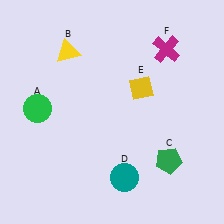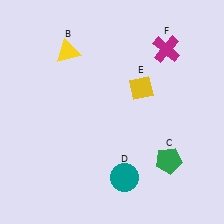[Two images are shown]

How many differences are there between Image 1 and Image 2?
There is 1 difference between the two images.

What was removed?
The green circle (A) was removed in Image 2.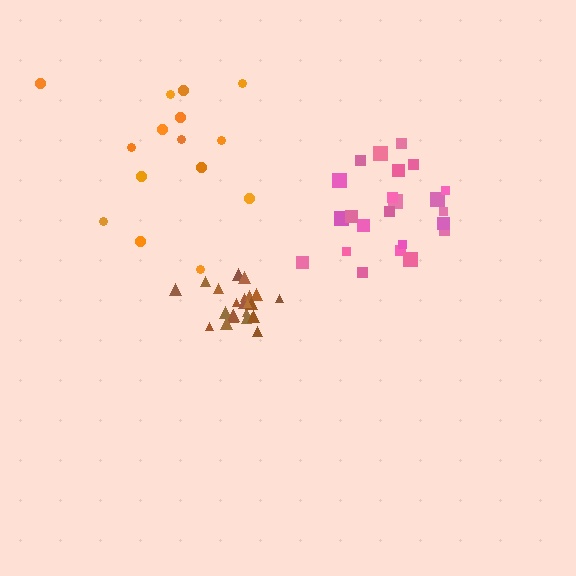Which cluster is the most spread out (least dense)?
Orange.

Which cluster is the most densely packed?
Brown.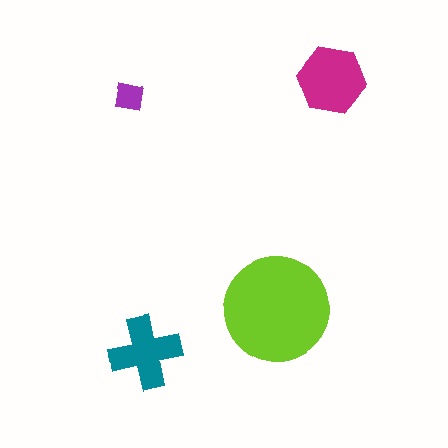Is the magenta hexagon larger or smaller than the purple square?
Larger.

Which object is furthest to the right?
The magenta hexagon is rightmost.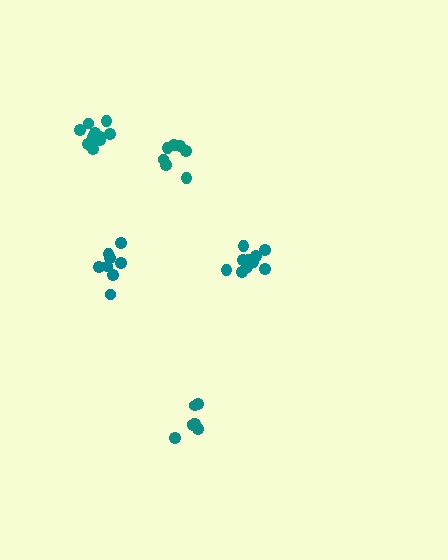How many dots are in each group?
Group 1: 11 dots, Group 2: 8 dots, Group 3: 8 dots, Group 4: 7 dots, Group 5: 11 dots (45 total).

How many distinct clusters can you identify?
There are 5 distinct clusters.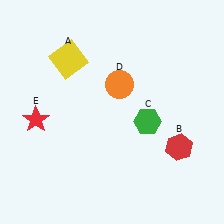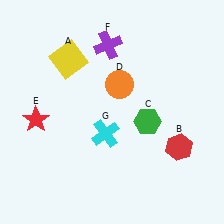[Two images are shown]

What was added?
A purple cross (F), a cyan cross (G) were added in Image 2.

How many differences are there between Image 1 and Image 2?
There are 2 differences between the two images.